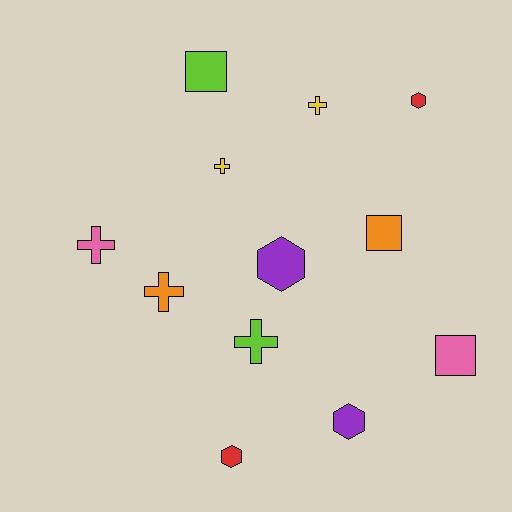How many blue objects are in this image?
There are no blue objects.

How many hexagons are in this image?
There are 4 hexagons.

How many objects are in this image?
There are 12 objects.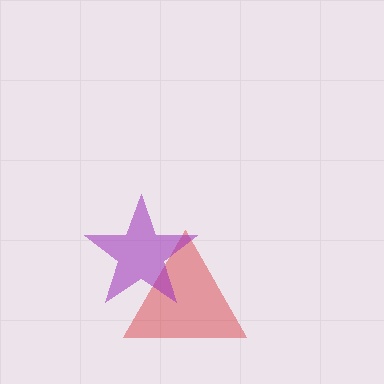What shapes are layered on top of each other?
The layered shapes are: a red triangle, a purple star.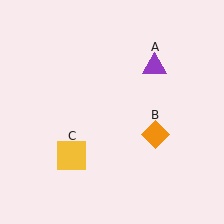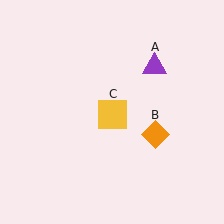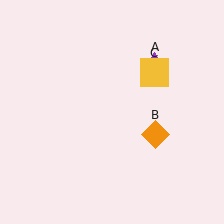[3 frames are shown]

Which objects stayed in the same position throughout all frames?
Purple triangle (object A) and orange diamond (object B) remained stationary.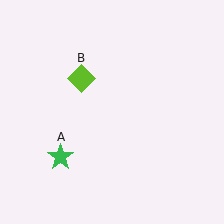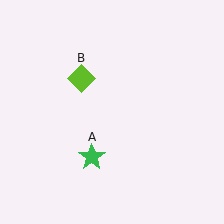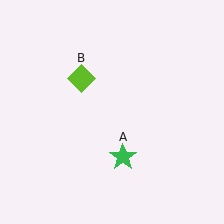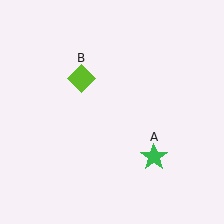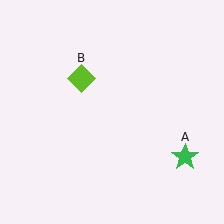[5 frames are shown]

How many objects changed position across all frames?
1 object changed position: green star (object A).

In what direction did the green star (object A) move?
The green star (object A) moved right.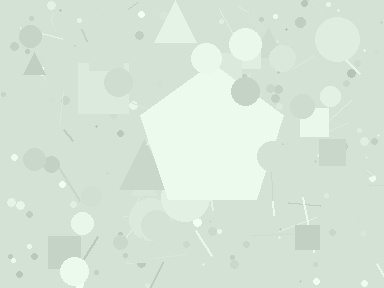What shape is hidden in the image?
A pentagon is hidden in the image.